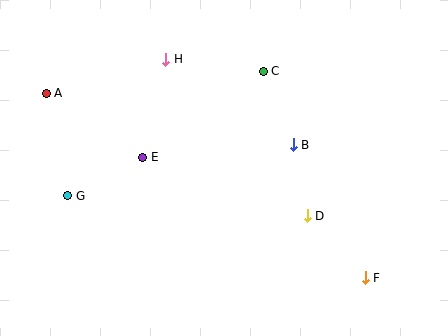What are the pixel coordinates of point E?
Point E is at (143, 157).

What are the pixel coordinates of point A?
Point A is at (46, 93).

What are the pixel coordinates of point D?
Point D is at (307, 216).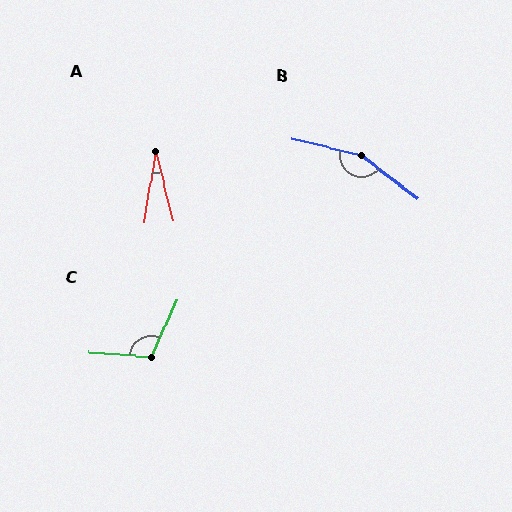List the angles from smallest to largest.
A (23°), C (109°), B (156°).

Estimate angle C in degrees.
Approximately 109 degrees.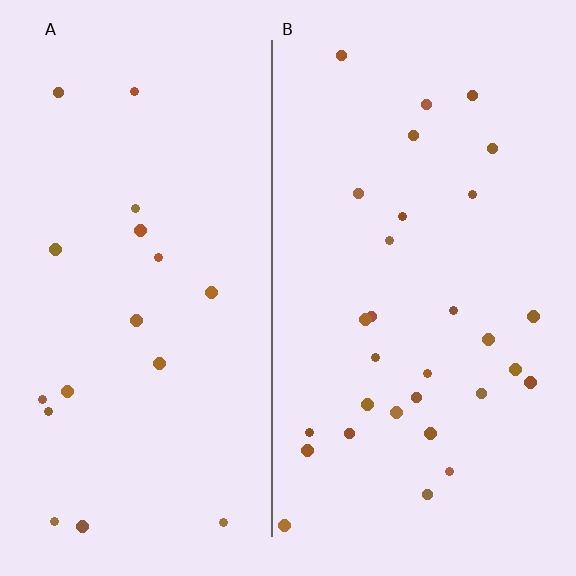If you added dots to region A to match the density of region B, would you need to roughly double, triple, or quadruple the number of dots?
Approximately double.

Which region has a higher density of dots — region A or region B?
B (the right).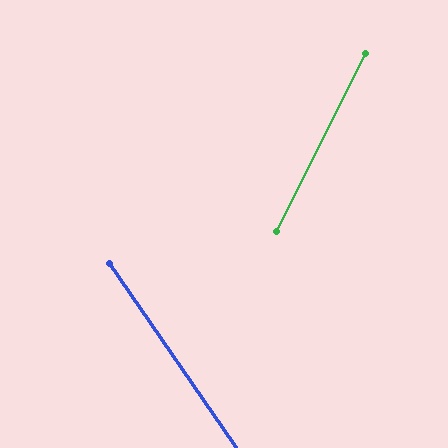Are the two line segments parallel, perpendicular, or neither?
Neither parallel nor perpendicular — they differ by about 61°.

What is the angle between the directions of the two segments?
Approximately 61 degrees.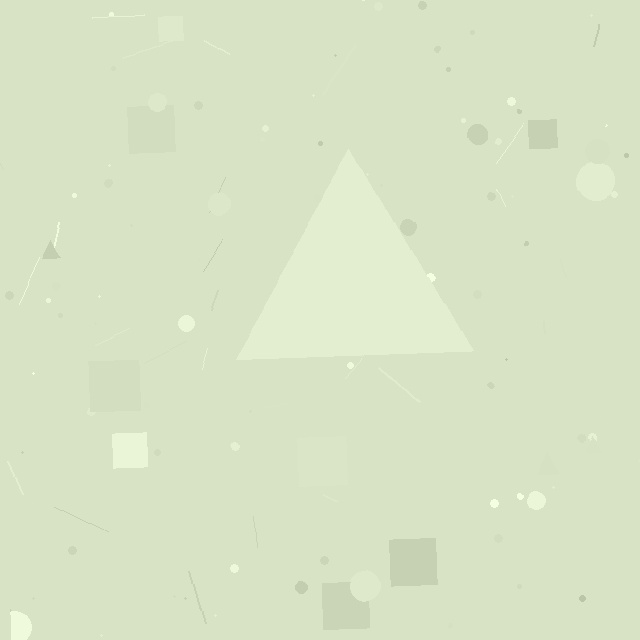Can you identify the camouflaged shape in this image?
The camouflaged shape is a triangle.